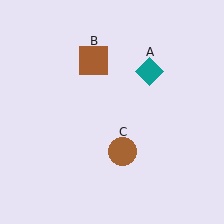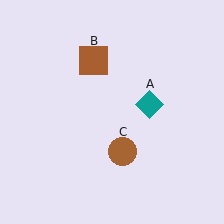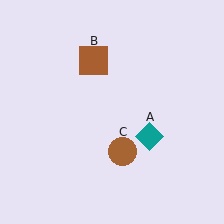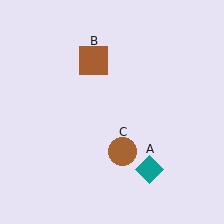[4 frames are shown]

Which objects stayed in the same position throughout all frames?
Brown square (object B) and brown circle (object C) remained stationary.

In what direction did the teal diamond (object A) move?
The teal diamond (object A) moved down.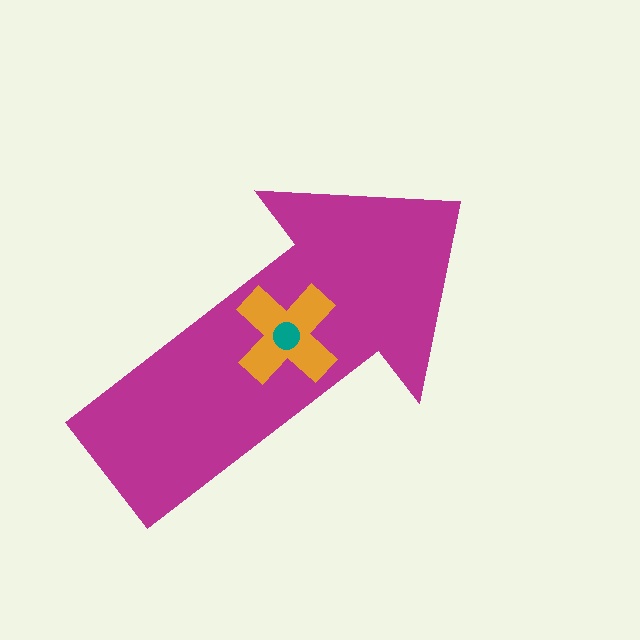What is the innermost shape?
The teal circle.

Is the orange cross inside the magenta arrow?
Yes.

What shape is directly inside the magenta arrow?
The orange cross.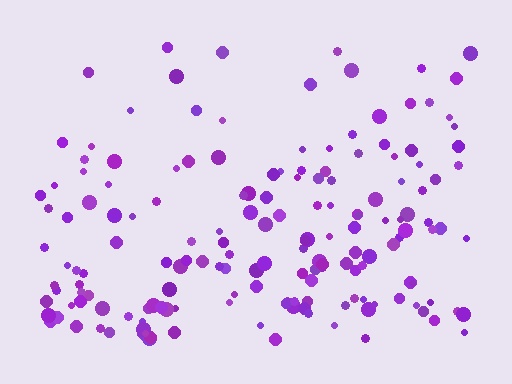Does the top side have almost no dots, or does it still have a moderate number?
Still a moderate number, just noticeably fewer than the bottom.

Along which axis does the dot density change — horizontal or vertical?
Vertical.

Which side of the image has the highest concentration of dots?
The bottom.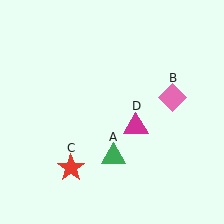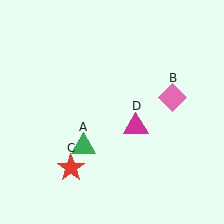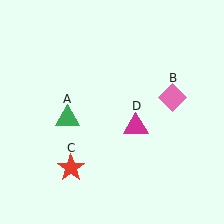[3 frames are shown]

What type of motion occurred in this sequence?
The green triangle (object A) rotated clockwise around the center of the scene.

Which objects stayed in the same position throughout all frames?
Pink diamond (object B) and red star (object C) and magenta triangle (object D) remained stationary.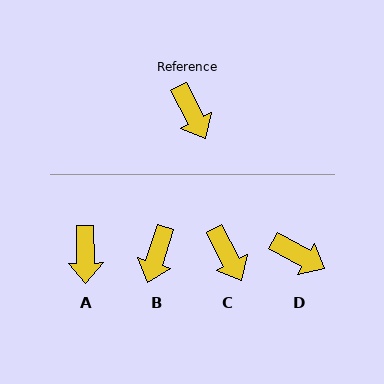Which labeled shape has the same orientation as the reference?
C.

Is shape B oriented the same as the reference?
No, it is off by about 46 degrees.